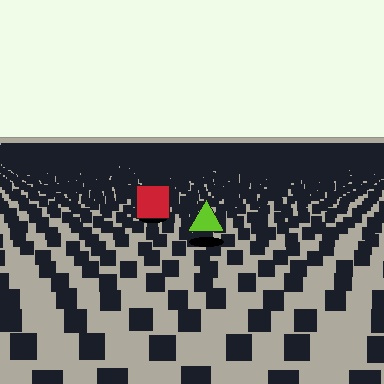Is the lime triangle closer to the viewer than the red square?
Yes. The lime triangle is closer — you can tell from the texture gradient: the ground texture is coarser near it.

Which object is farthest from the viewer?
The red square is farthest from the viewer. It appears smaller and the ground texture around it is denser.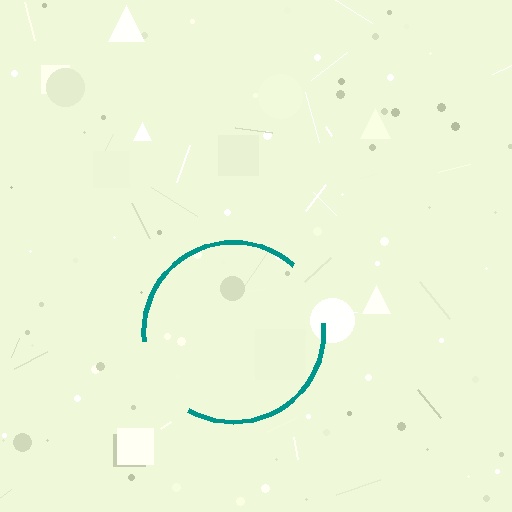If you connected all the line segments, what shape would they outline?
They would outline a circle.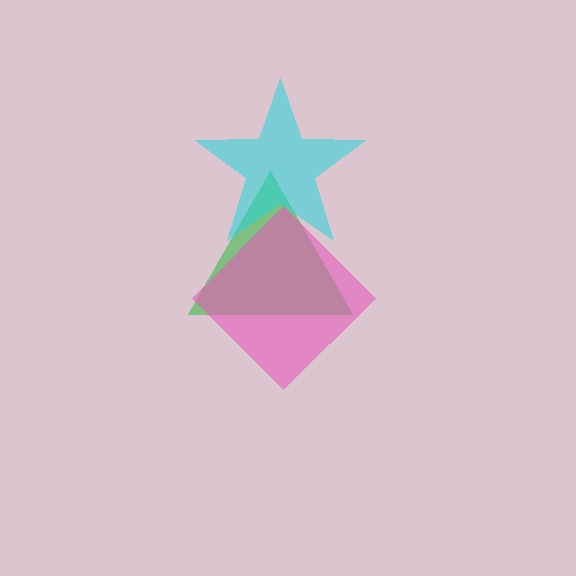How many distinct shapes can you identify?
There are 3 distinct shapes: a green triangle, a pink diamond, a cyan star.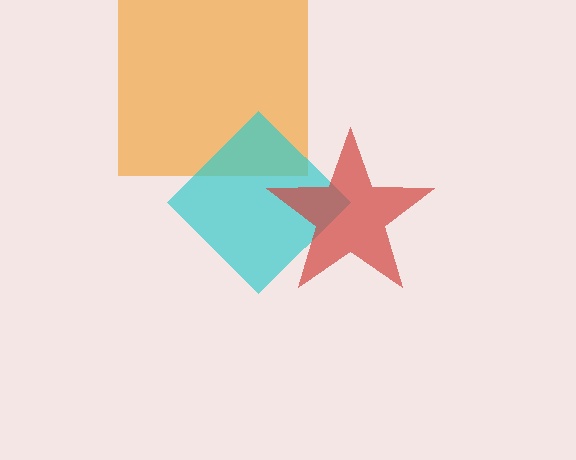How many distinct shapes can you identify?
There are 3 distinct shapes: an orange square, a cyan diamond, a red star.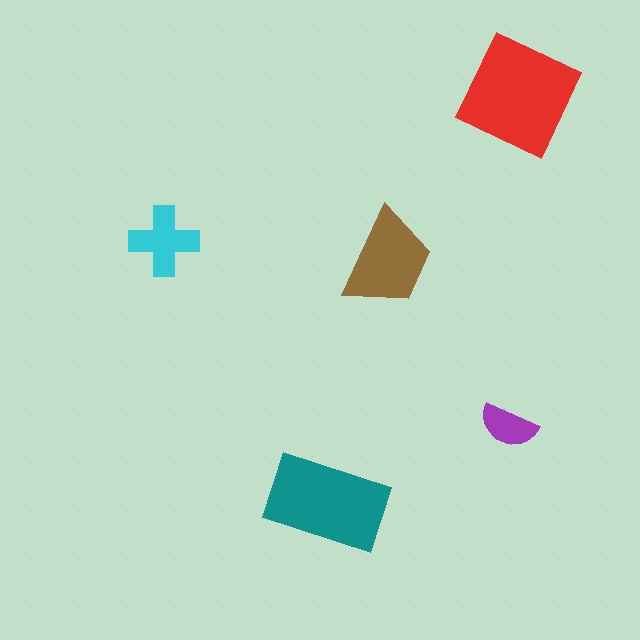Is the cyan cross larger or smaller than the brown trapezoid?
Smaller.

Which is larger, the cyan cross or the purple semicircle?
The cyan cross.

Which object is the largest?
The red square.